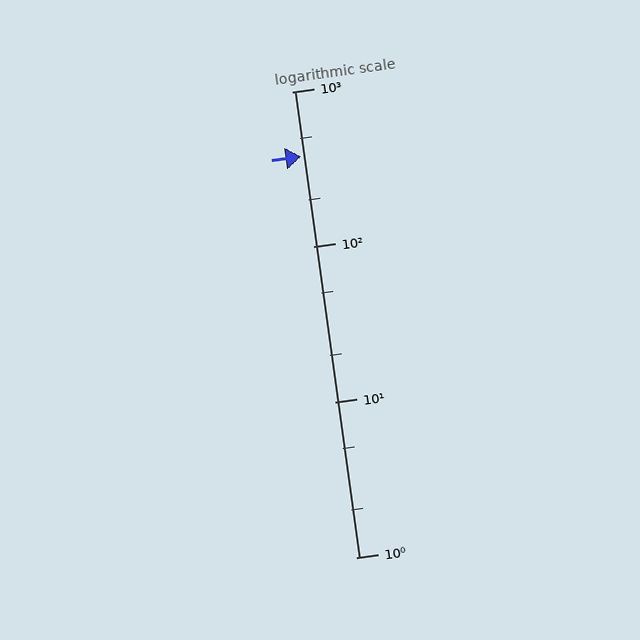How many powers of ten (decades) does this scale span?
The scale spans 3 decades, from 1 to 1000.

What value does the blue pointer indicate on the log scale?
The pointer indicates approximately 380.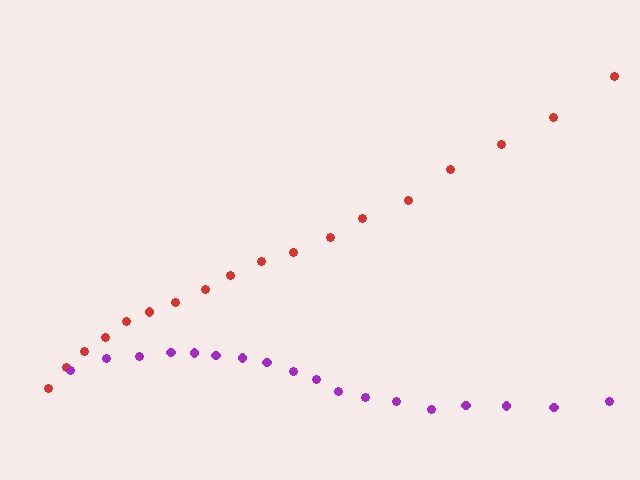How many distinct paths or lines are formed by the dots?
There are 2 distinct paths.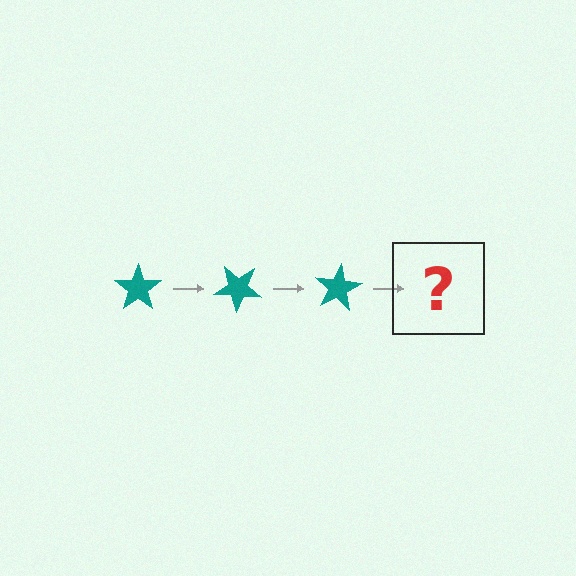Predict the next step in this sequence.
The next step is a teal star rotated 120 degrees.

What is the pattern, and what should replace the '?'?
The pattern is that the star rotates 40 degrees each step. The '?' should be a teal star rotated 120 degrees.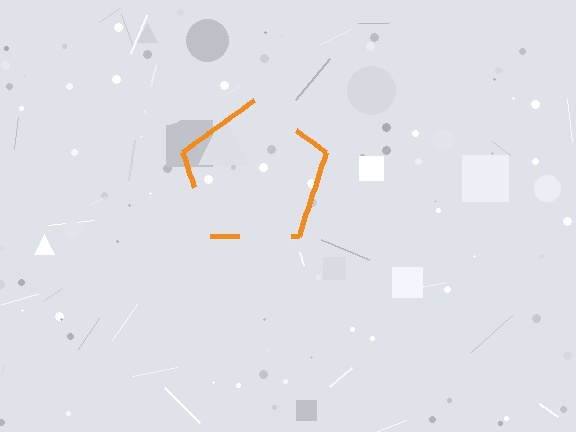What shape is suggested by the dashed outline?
The dashed outline suggests a pentagon.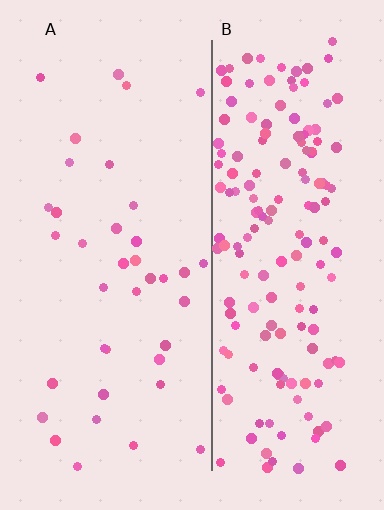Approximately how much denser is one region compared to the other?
Approximately 4.5× — region B over region A.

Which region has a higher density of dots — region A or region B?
B (the right).